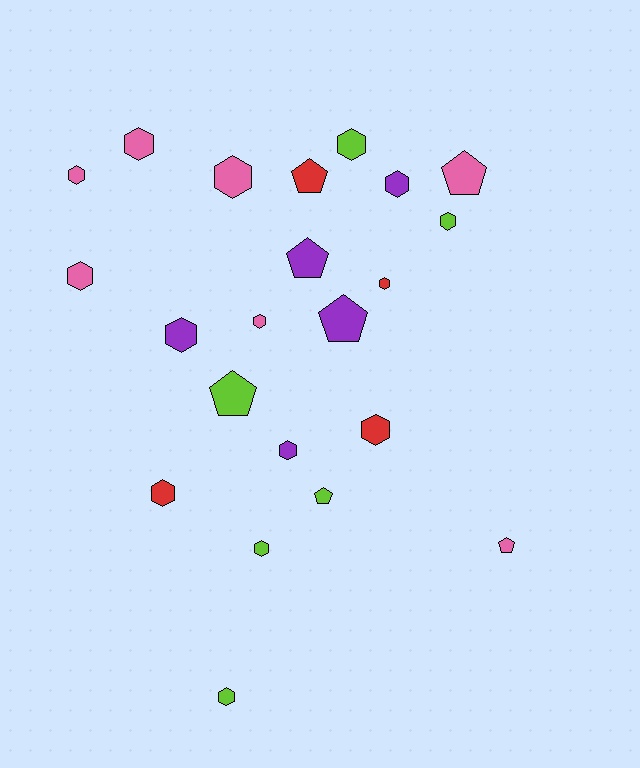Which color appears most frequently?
Pink, with 7 objects.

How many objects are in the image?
There are 22 objects.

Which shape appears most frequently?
Hexagon, with 15 objects.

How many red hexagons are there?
There are 3 red hexagons.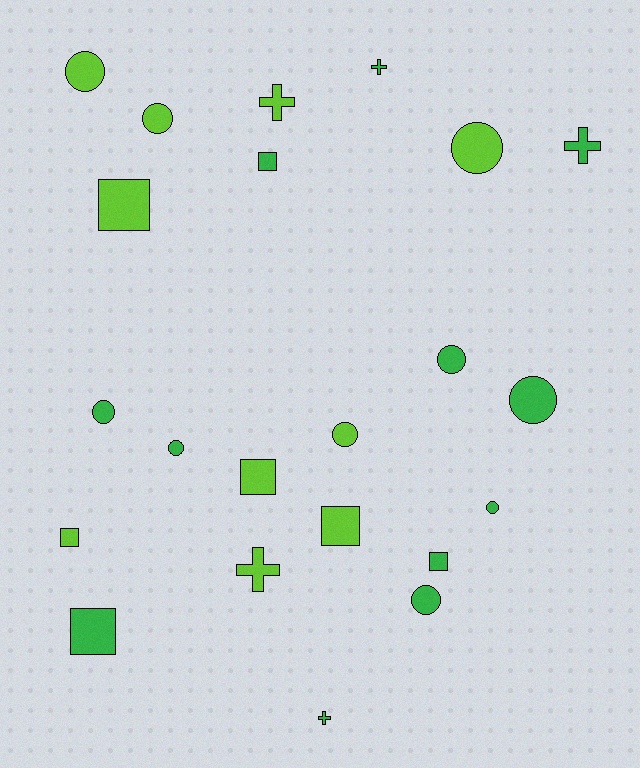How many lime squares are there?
There are 4 lime squares.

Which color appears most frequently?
Green, with 12 objects.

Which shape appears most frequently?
Circle, with 10 objects.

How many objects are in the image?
There are 22 objects.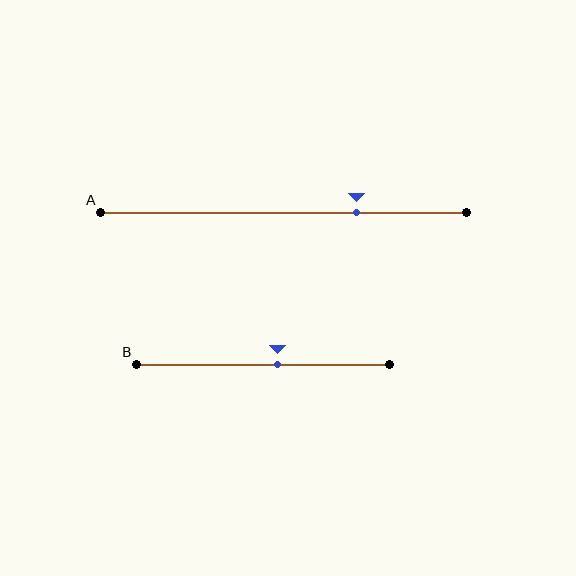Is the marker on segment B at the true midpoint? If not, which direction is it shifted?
No, the marker on segment B is shifted to the right by about 6% of the segment length.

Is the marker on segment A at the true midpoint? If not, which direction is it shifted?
No, the marker on segment A is shifted to the right by about 20% of the segment length.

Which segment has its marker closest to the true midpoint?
Segment B has its marker closest to the true midpoint.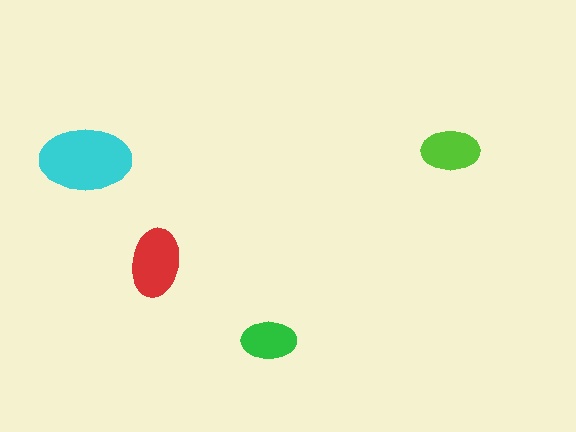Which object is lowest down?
The green ellipse is bottommost.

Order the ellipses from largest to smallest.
the cyan one, the red one, the lime one, the green one.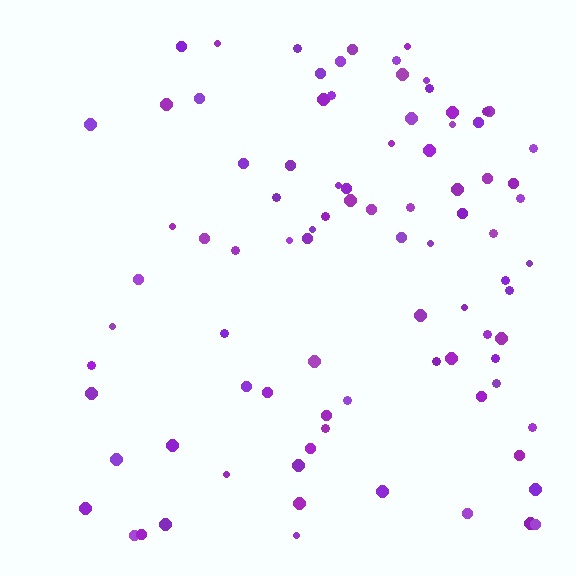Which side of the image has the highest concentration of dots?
The right.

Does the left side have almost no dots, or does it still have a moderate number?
Still a moderate number, just noticeably fewer than the right.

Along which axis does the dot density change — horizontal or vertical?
Horizontal.